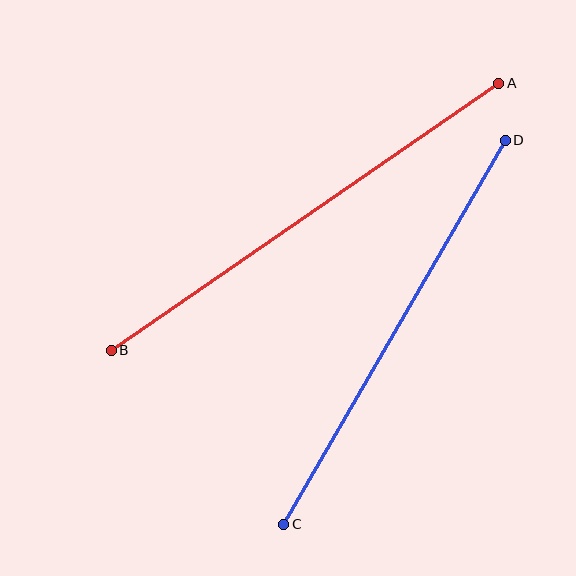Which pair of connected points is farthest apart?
Points A and B are farthest apart.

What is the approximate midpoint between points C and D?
The midpoint is at approximately (395, 332) pixels.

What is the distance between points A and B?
The distance is approximately 471 pixels.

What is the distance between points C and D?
The distance is approximately 444 pixels.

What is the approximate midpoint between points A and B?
The midpoint is at approximately (305, 217) pixels.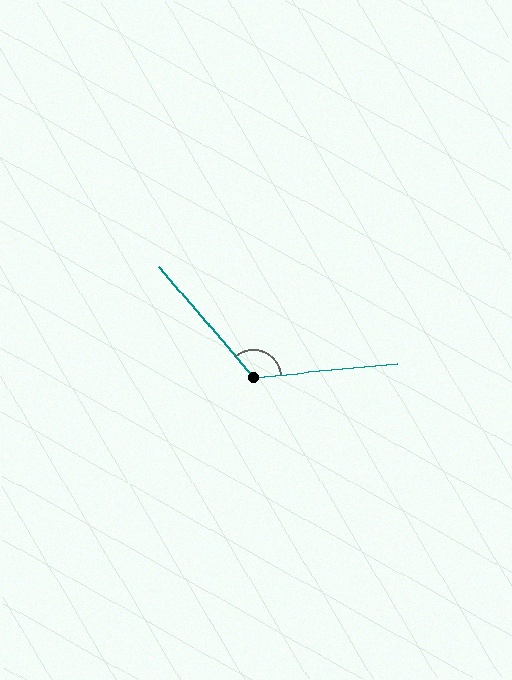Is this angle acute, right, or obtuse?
It is obtuse.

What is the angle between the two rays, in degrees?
Approximately 125 degrees.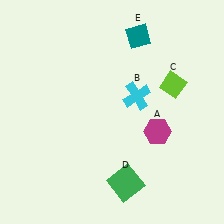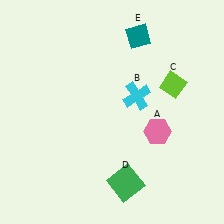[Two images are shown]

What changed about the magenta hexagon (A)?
In Image 1, A is magenta. In Image 2, it changed to pink.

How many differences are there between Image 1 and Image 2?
There is 1 difference between the two images.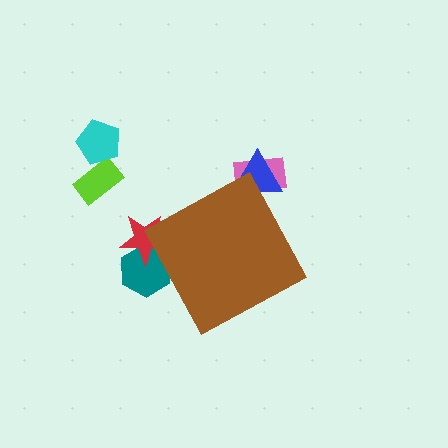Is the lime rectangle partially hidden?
No, the lime rectangle is fully visible.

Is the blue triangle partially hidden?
Yes, the blue triangle is partially hidden behind the brown diamond.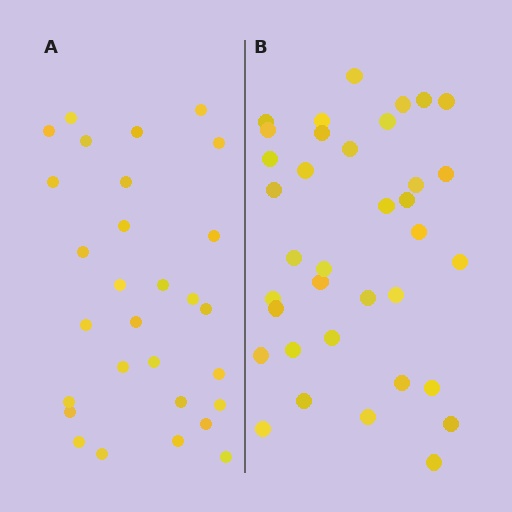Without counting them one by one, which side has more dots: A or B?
Region B (the right region) has more dots.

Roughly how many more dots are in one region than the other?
Region B has roughly 8 or so more dots than region A.